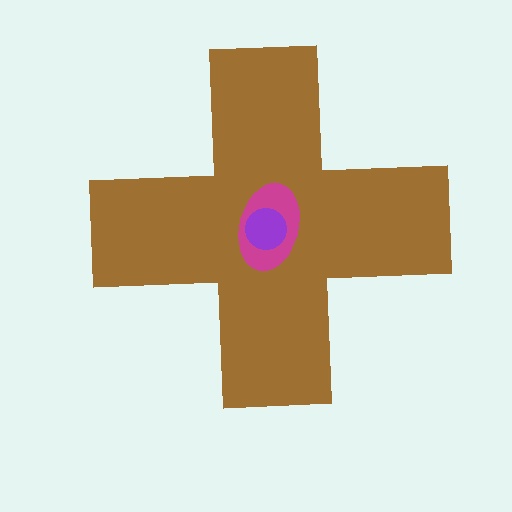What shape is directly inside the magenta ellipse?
The purple circle.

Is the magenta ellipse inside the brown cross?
Yes.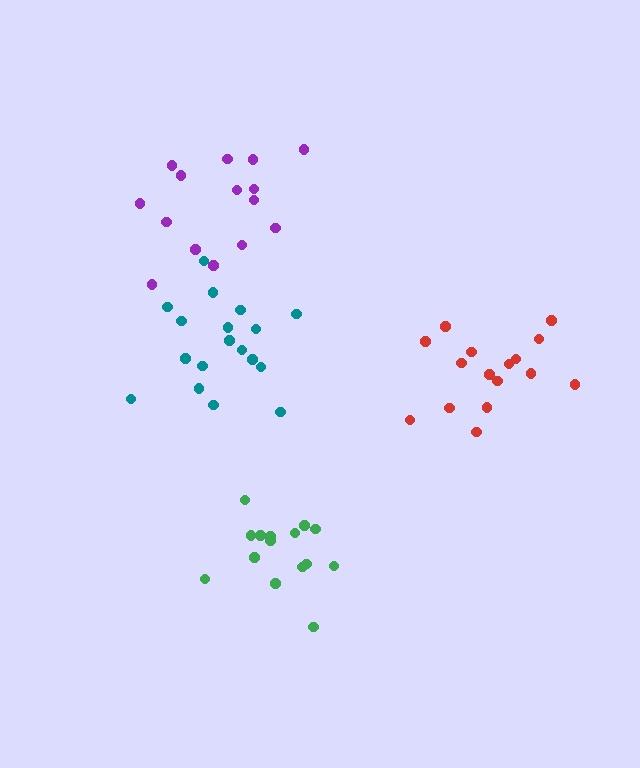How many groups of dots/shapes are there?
There are 4 groups.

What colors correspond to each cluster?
The clusters are colored: red, green, teal, purple.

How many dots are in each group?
Group 1: 16 dots, Group 2: 15 dots, Group 3: 18 dots, Group 4: 15 dots (64 total).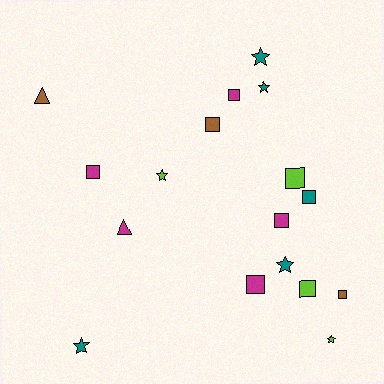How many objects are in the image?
There are 17 objects.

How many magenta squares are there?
There are 4 magenta squares.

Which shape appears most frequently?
Square, with 9 objects.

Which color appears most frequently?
Magenta, with 5 objects.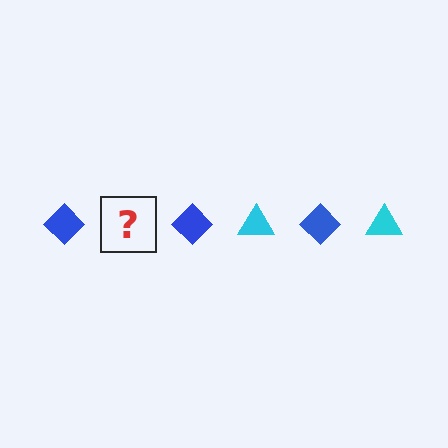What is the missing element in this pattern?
The missing element is a cyan triangle.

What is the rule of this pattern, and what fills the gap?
The rule is that the pattern alternates between blue diamond and cyan triangle. The gap should be filled with a cyan triangle.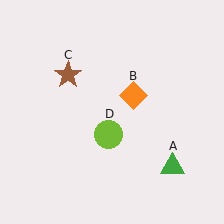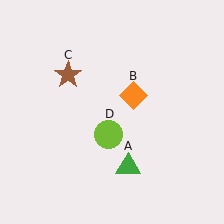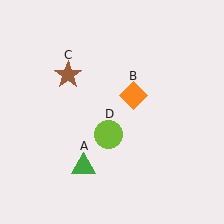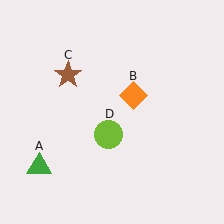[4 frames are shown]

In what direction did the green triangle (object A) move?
The green triangle (object A) moved left.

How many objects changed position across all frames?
1 object changed position: green triangle (object A).